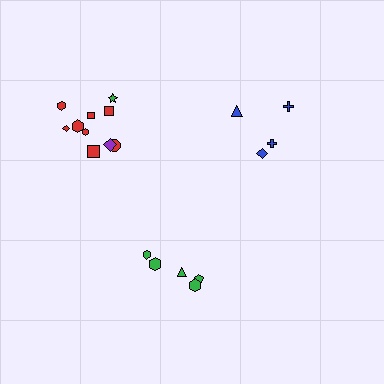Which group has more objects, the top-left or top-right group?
The top-left group.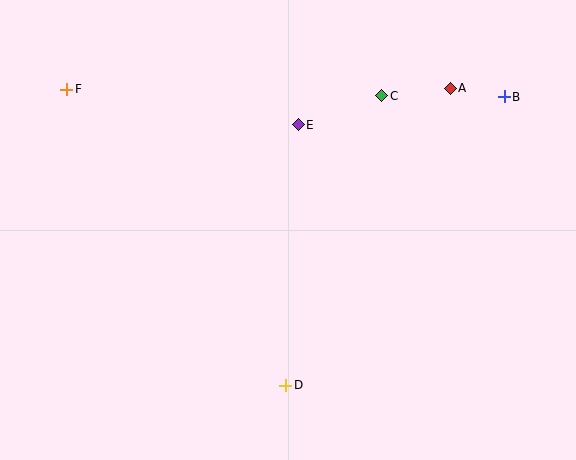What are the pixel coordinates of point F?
Point F is at (67, 89).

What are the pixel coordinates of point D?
Point D is at (286, 385).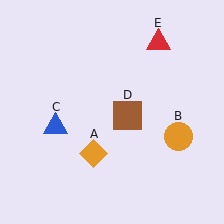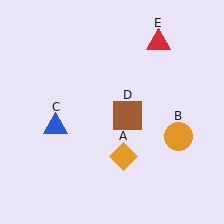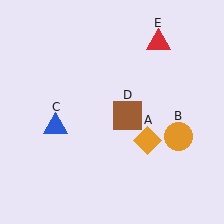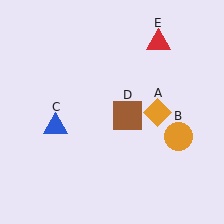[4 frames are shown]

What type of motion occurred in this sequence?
The orange diamond (object A) rotated counterclockwise around the center of the scene.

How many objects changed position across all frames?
1 object changed position: orange diamond (object A).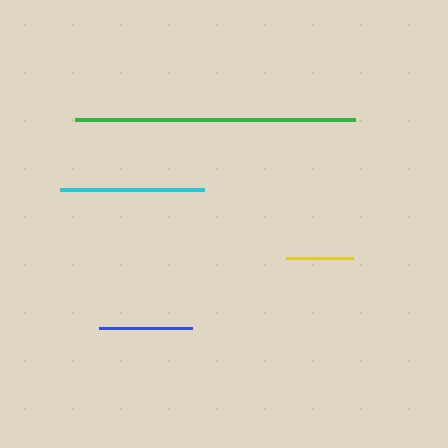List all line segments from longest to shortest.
From longest to shortest: green, cyan, blue, yellow.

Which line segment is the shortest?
The yellow line is the shortest at approximately 67 pixels.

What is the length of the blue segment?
The blue segment is approximately 92 pixels long.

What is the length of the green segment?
The green segment is approximately 281 pixels long.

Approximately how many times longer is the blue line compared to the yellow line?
The blue line is approximately 1.4 times the length of the yellow line.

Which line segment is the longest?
The green line is the longest at approximately 281 pixels.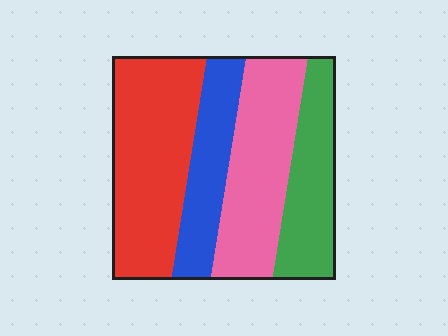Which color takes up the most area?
Red, at roughly 35%.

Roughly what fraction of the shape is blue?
Blue covers around 15% of the shape.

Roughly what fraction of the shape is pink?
Pink covers roughly 30% of the shape.